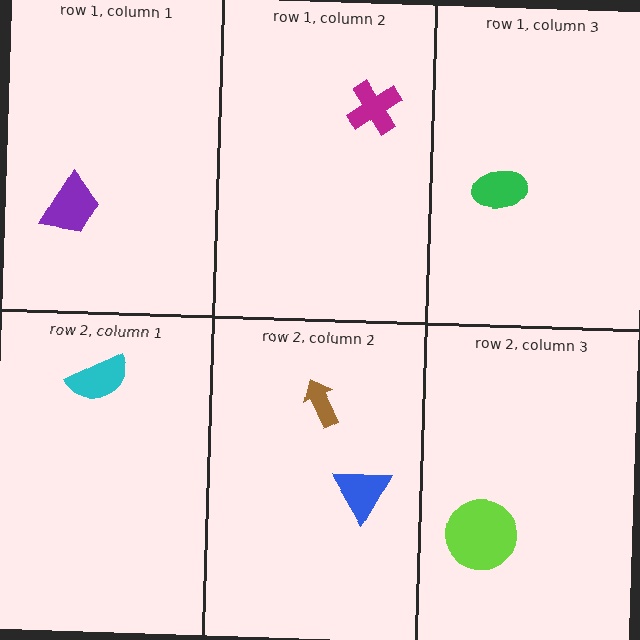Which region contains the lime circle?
The row 2, column 3 region.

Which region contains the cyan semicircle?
The row 2, column 1 region.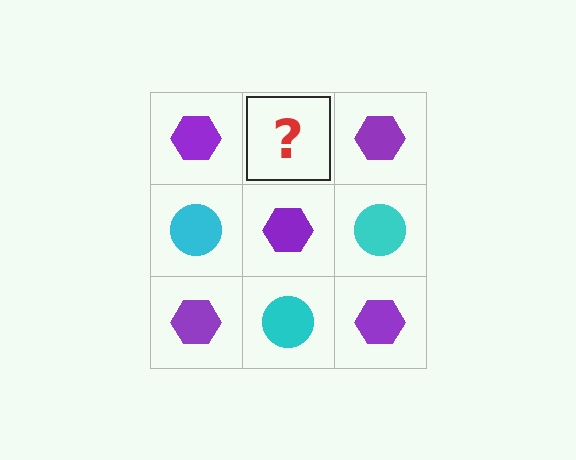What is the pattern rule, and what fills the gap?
The rule is that it alternates purple hexagon and cyan circle in a checkerboard pattern. The gap should be filled with a cyan circle.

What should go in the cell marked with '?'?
The missing cell should contain a cyan circle.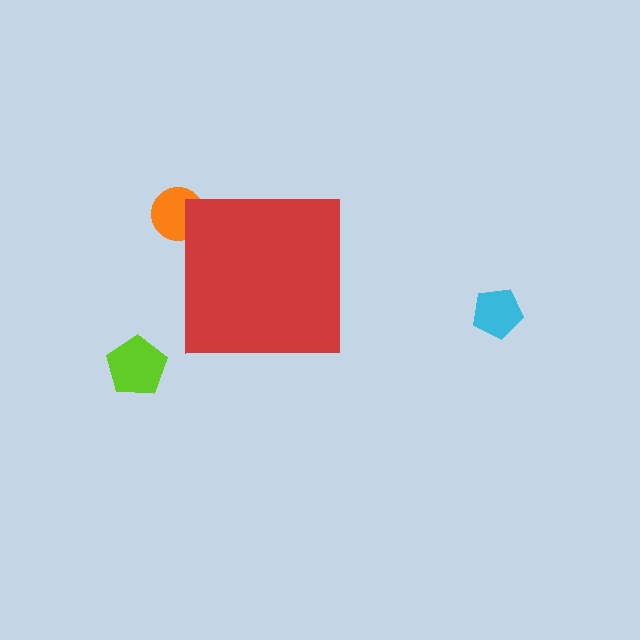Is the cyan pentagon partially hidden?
No, the cyan pentagon is fully visible.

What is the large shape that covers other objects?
A red square.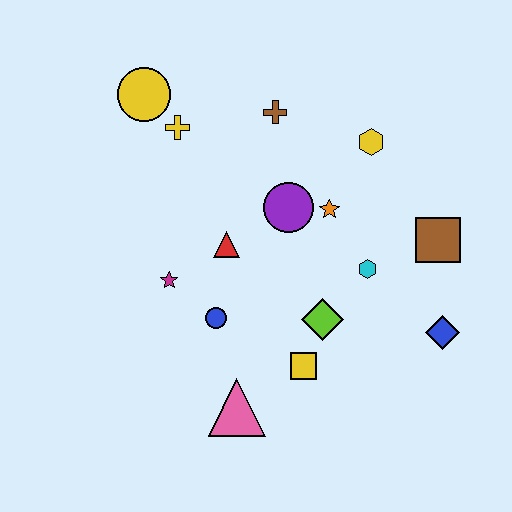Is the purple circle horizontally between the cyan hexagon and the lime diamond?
No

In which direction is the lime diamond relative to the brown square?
The lime diamond is to the left of the brown square.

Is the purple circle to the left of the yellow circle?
No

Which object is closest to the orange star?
The purple circle is closest to the orange star.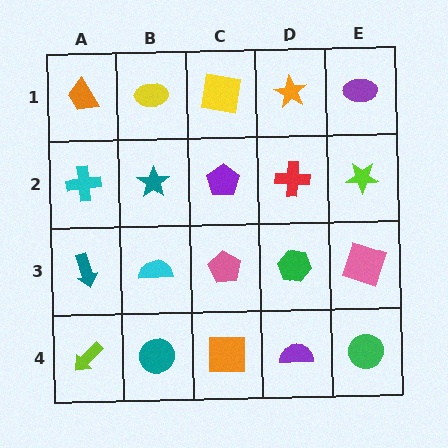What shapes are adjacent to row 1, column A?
A cyan cross (row 2, column A), a yellow ellipse (row 1, column B).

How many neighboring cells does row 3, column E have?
3.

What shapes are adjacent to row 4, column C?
A pink pentagon (row 3, column C), a teal circle (row 4, column B), a purple semicircle (row 4, column D).